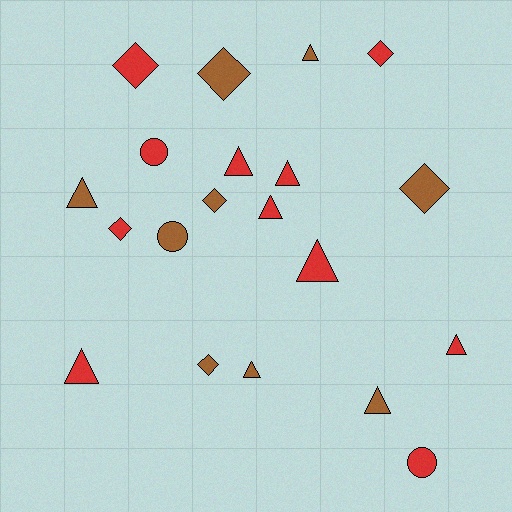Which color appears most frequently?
Red, with 11 objects.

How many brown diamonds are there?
There are 4 brown diamonds.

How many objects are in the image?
There are 20 objects.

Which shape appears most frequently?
Triangle, with 10 objects.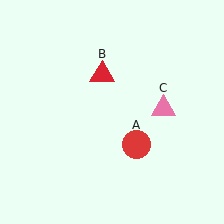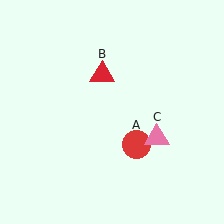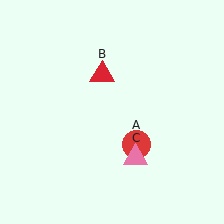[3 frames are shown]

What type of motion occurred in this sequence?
The pink triangle (object C) rotated clockwise around the center of the scene.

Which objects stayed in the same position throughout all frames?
Red circle (object A) and red triangle (object B) remained stationary.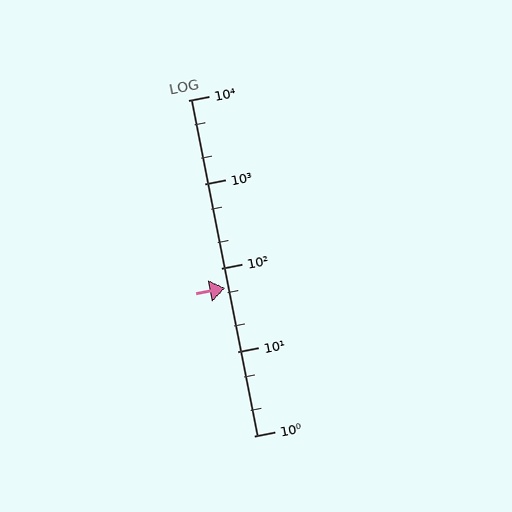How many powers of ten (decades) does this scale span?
The scale spans 4 decades, from 1 to 10000.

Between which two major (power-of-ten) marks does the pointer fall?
The pointer is between 10 and 100.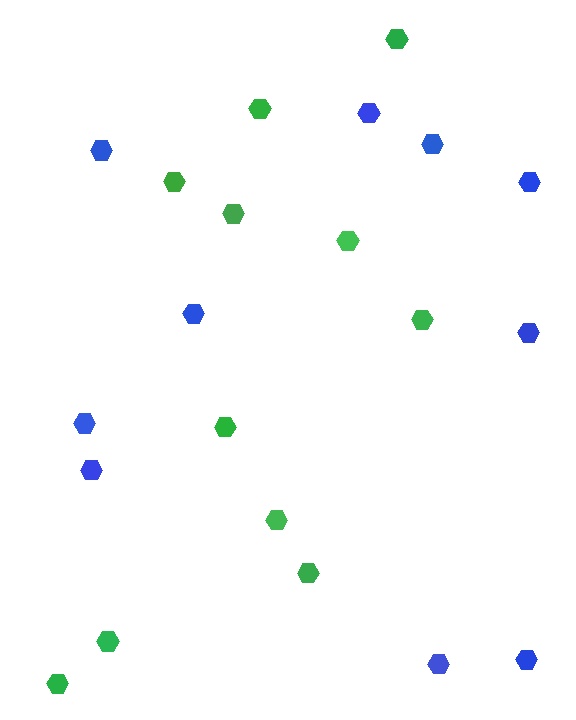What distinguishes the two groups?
There are 2 groups: one group of blue hexagons (10) and one group of green hexagons (11).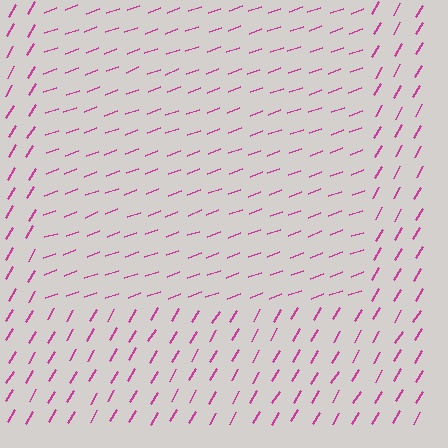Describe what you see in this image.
The image is filled with small magenta line segments. A rectangle region in the image has lines oriented differently from the surrounding lines, creating a visible texture boundary.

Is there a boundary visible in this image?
Yes, there is a texture boundary formed by a change in line orientation.